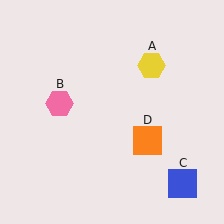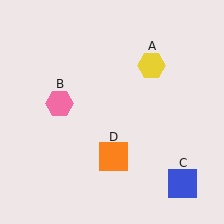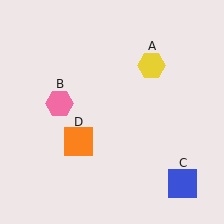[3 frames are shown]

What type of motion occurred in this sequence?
The orange square (object D) rotated clockwise around the center of the scene.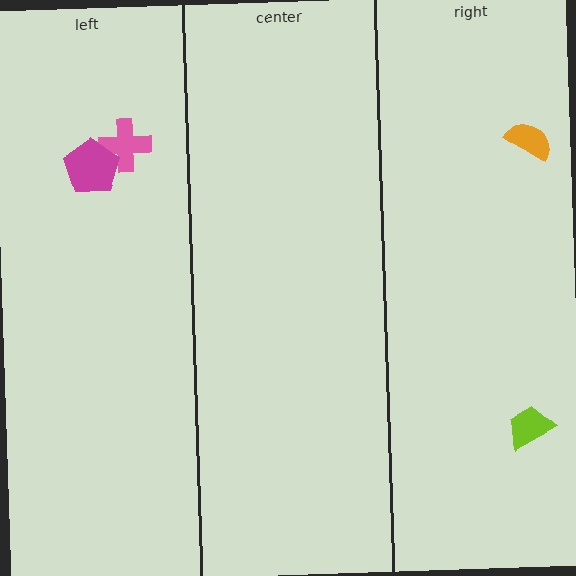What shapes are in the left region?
The pink cross, the magenta pentagon.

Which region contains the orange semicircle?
The right region.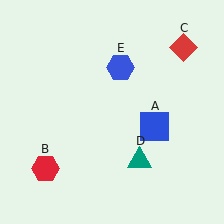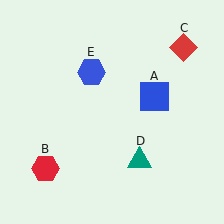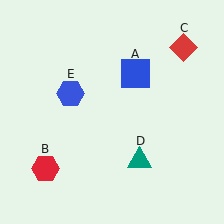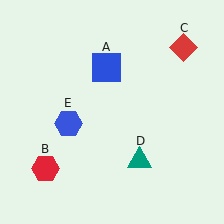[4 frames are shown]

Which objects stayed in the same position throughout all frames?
Red hexagon (object B) and red diamond (object C) and teal triangle (object D) remained stationary.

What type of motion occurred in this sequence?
The blue square (object A), blue hexagon (object E) rotated counterclockwise around the center of the scene.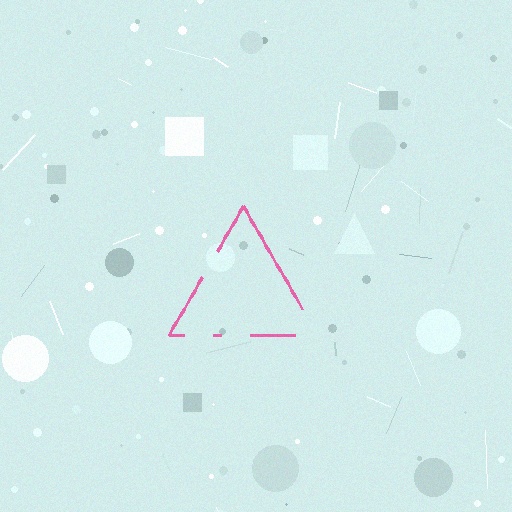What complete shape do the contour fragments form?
The contour fragments form a triangle.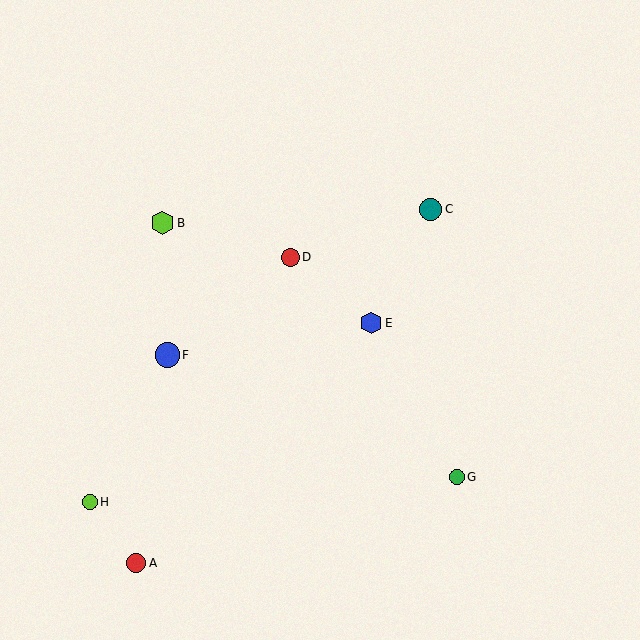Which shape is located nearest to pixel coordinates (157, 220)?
The lime hexagon (labeled B) at (163, 223) is nearest to that location.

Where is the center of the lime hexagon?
The center of the lime hexagon is at (163, 223).